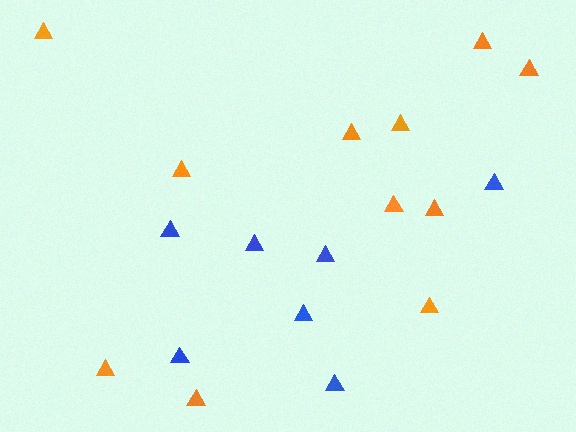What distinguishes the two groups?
There are 2 groups: one group of orange triangles (11) and one group of blue triangles (7).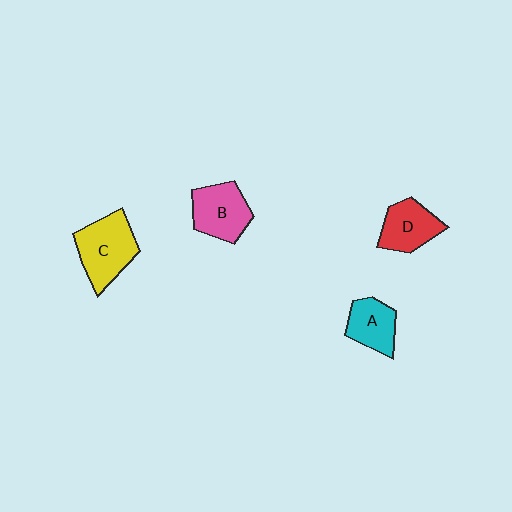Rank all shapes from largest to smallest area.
From largest to smallest: C (yellow), B (pink), D (red), A (cyan).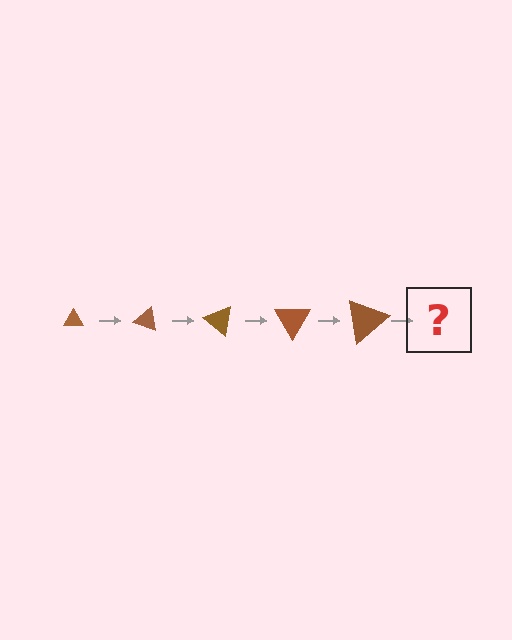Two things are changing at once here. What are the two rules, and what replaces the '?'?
The two rules are that the triangle grows larger each step and it rotates 20 degrees each step. The '?' should be a triangle, larger than the previous one and rotated 100 degrees from the start.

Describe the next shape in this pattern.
It should be a triangle, larger than the previous one and rotated 100 degrees from the start.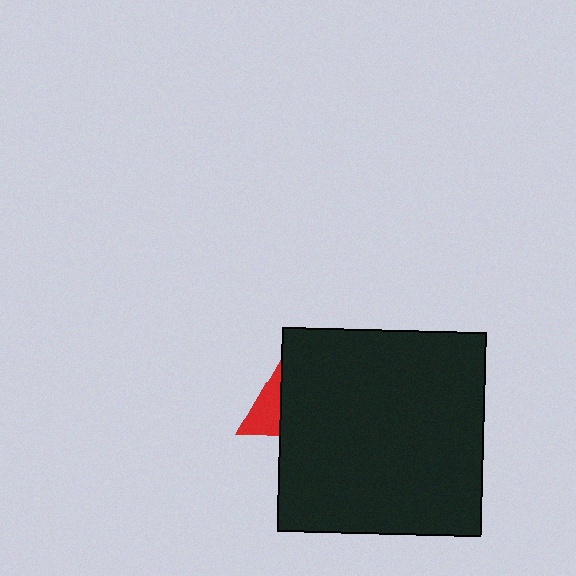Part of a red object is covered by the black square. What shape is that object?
It is a triangle.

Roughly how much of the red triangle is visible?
A small part of it is visible (roughly 36%).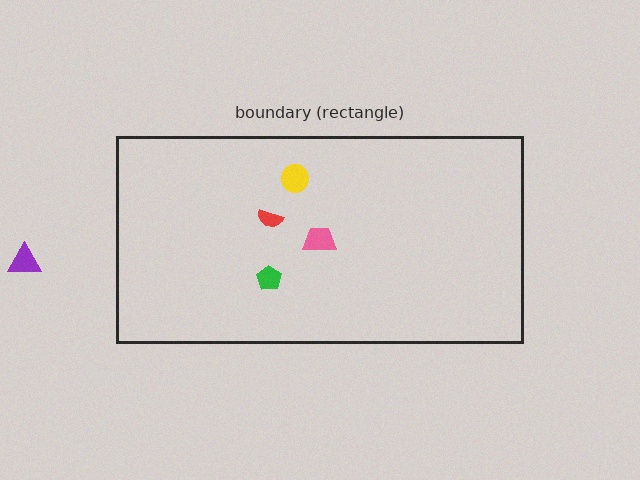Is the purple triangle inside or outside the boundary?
Outside.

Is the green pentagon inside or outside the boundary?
Inside.